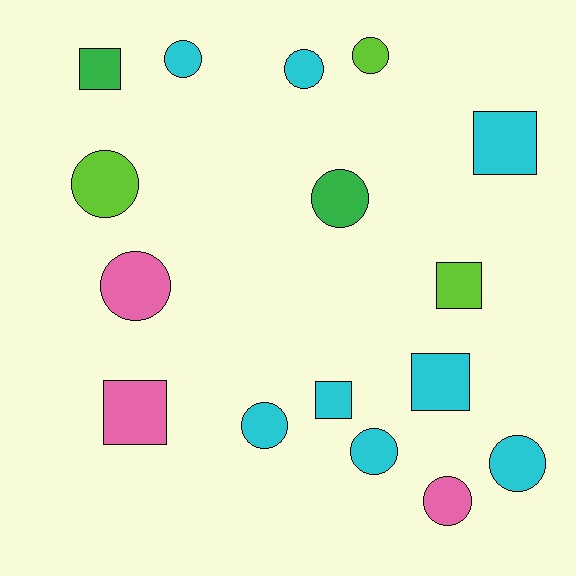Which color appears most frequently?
Cyan, with 8 objects.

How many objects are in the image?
There are 16 objects.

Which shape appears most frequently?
Circle, with 10 objects.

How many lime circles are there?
There are 2 lime circles.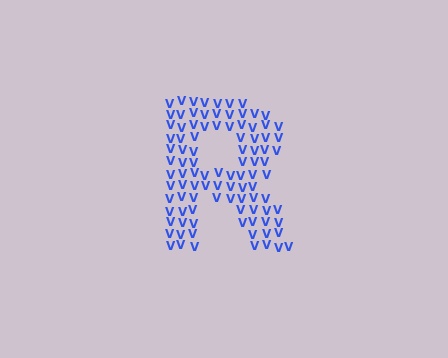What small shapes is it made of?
It is made of small letter V's.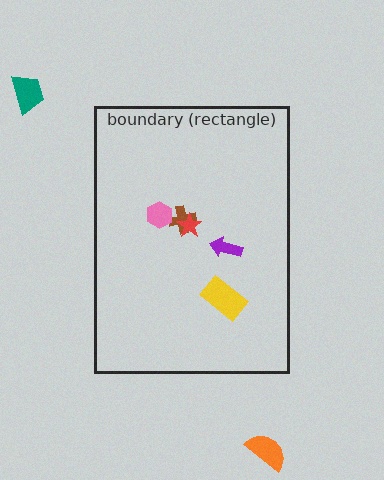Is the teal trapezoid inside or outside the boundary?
Outside.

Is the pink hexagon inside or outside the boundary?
Inside.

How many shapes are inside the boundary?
5 inside, 2 outside.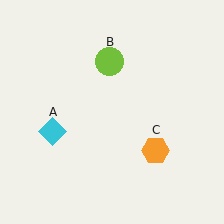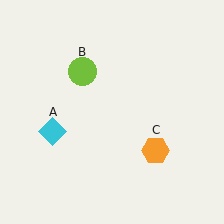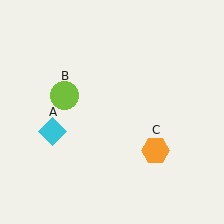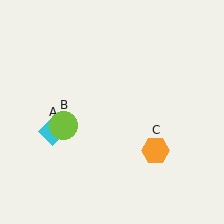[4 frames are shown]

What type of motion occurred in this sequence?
The lime circle (object B) rotated counterclockwise around the center of the scene.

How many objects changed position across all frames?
1 object changed position: lime circle (object B).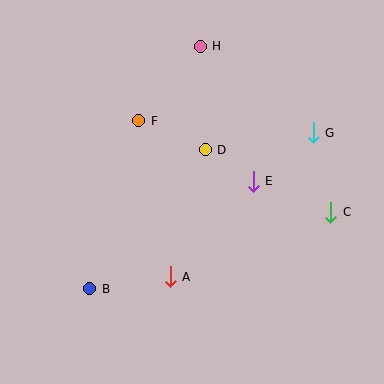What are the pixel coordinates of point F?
Point F is at (139, 121).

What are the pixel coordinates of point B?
Point B is at (90, 289).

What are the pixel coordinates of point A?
Point A is at (170, 277).